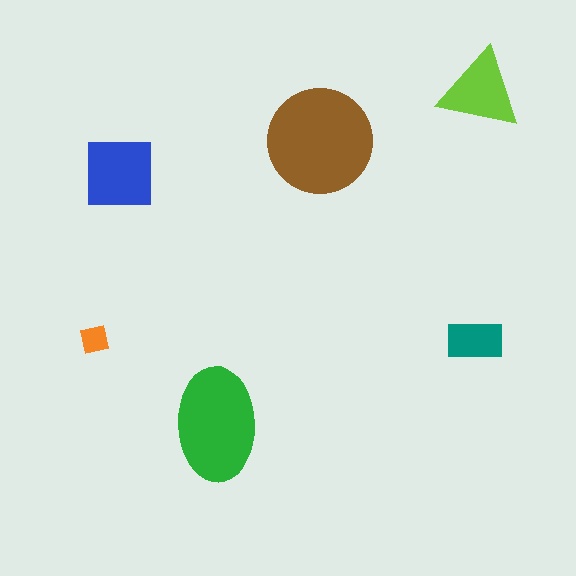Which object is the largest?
The brown circle.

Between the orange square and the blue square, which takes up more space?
The blue square.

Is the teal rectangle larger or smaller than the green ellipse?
Smaller.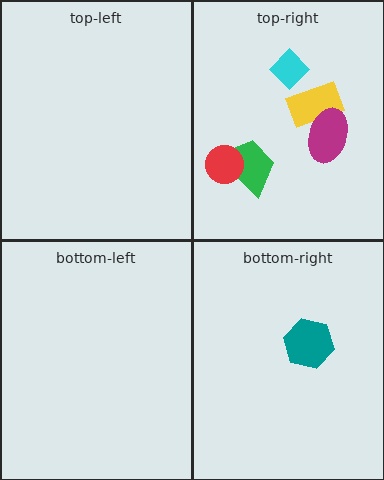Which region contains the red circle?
The top-right region.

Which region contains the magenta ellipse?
The top-right region.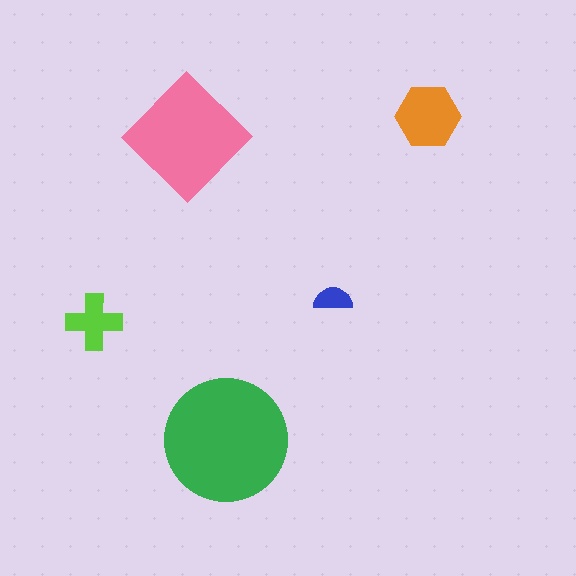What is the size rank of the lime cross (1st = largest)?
4th.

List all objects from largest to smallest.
The green circle, the pink diamond, the orange hexagon, the lime cross, the blue semicircle.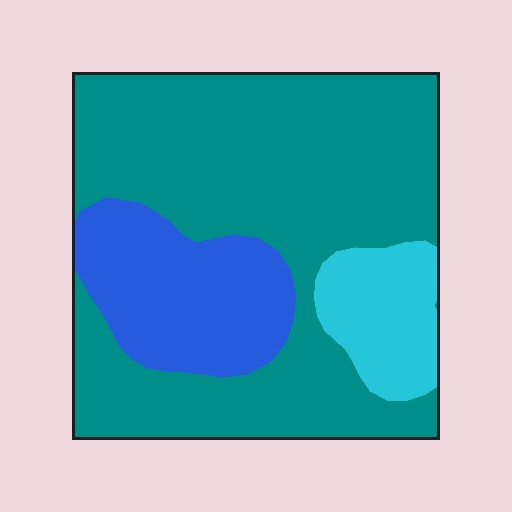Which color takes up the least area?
Cyan, at roughly 10%.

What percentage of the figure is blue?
Blue covers around 20% of the figure.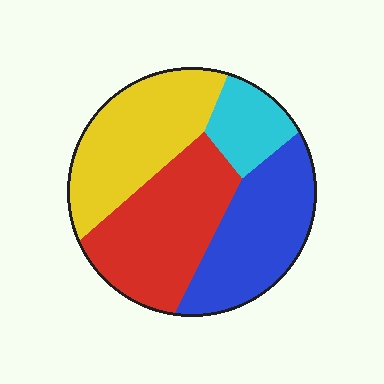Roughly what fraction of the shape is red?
Red covers 31% of the shape.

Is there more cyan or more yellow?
Yellow.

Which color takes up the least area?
Cyan, at roughly 10%.